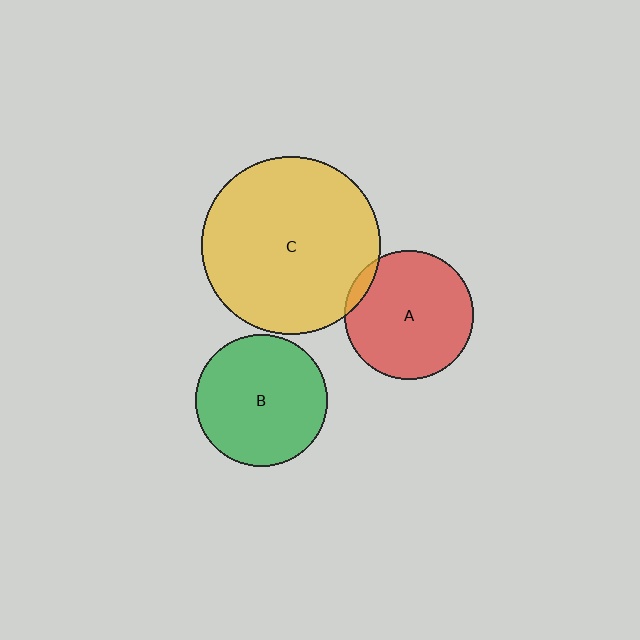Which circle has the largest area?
Circle C (yellow).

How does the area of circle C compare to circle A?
Approximately 1.9 times.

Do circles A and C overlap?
Yes.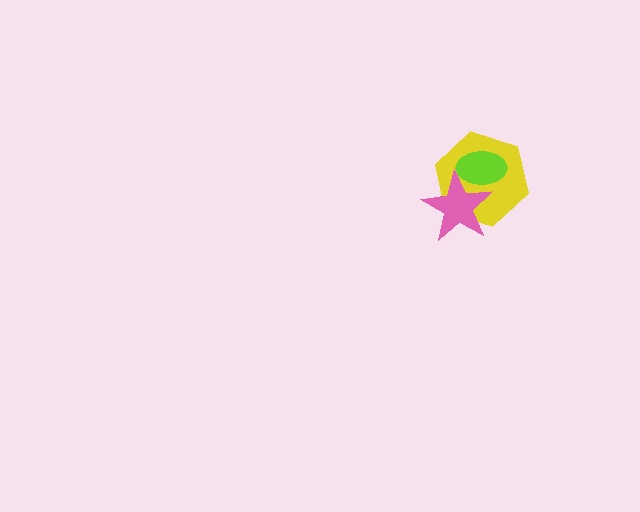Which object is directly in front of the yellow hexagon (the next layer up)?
The pink star is directly in front of the yellow hexagon.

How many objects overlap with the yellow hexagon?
2 objects overlap with the yellow hexagon.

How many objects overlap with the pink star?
2 objects overlap with the pink star.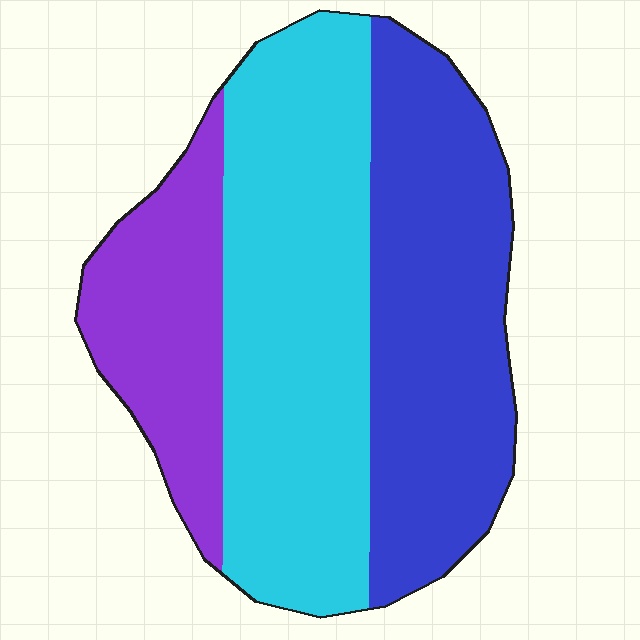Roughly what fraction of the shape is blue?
Blue covers 36% of the shape.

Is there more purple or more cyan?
Cyan.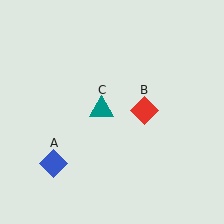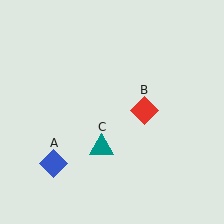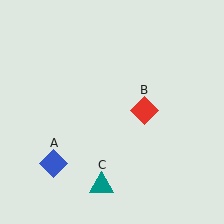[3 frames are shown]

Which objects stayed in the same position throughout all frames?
Blue diamond (object A) and red diamond (object B) remained stationary.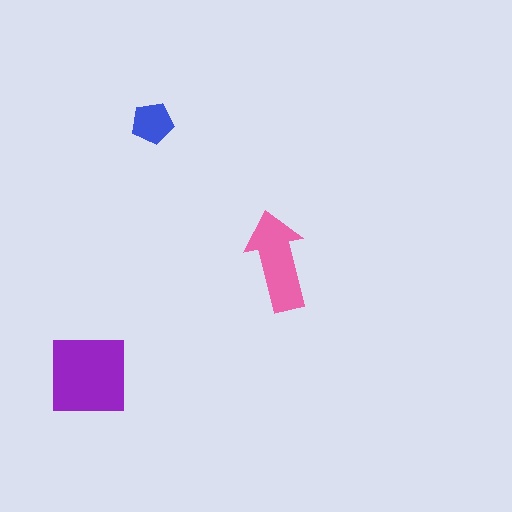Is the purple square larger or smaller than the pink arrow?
Larger.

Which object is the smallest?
The blue pentagon.